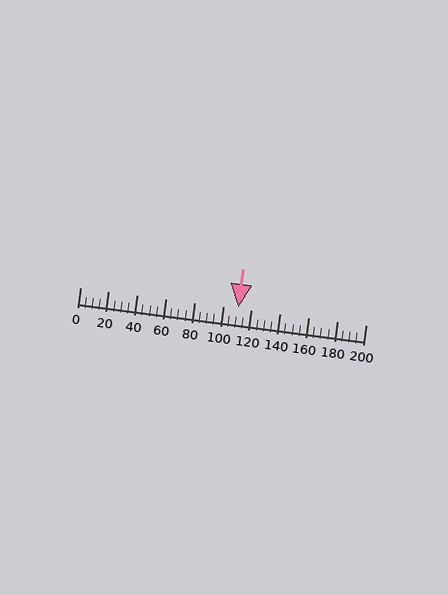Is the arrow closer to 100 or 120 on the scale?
The arrow is closer to 120.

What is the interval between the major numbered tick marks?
The major tick marks are spaced 20 units apart.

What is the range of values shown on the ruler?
The ruler shows values from 0 to 200.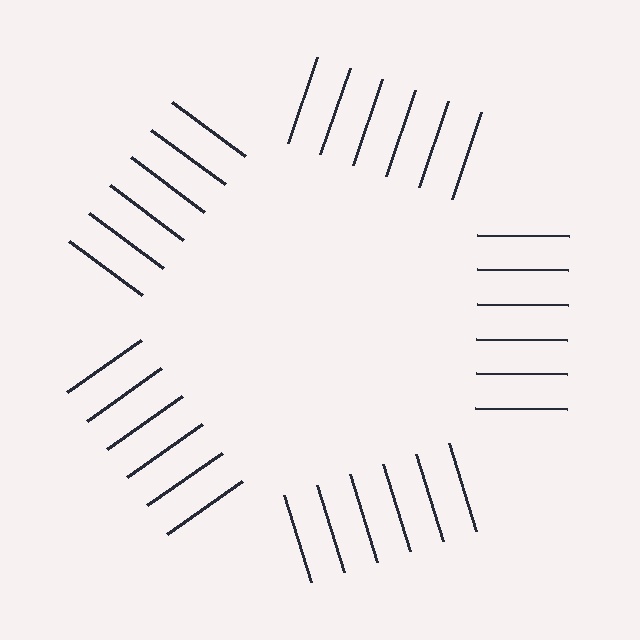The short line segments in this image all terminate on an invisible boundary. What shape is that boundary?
An illusory pentagon — the line segments terminate on its edges but no continuous stroke is drawn.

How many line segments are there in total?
30 — 6 along each of the 5 edges.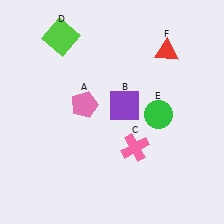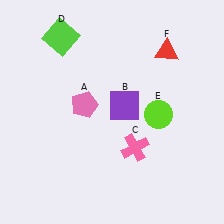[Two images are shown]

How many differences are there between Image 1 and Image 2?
There is 1 difference between the two images.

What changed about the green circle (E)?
In Image 1, E is green. In Image 2, it changed to lime.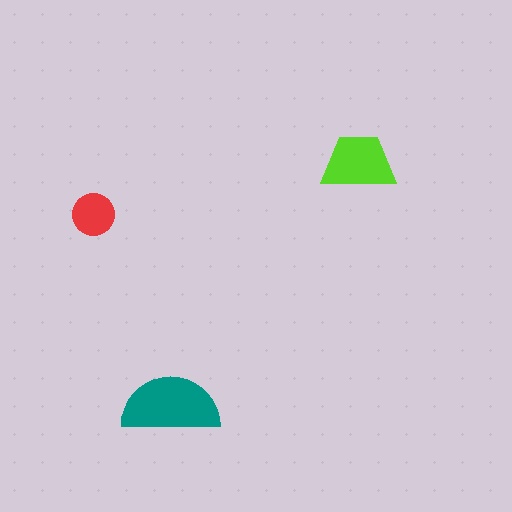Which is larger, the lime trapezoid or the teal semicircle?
The teal semicircle.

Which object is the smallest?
The red circle.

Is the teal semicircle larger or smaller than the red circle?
Larger.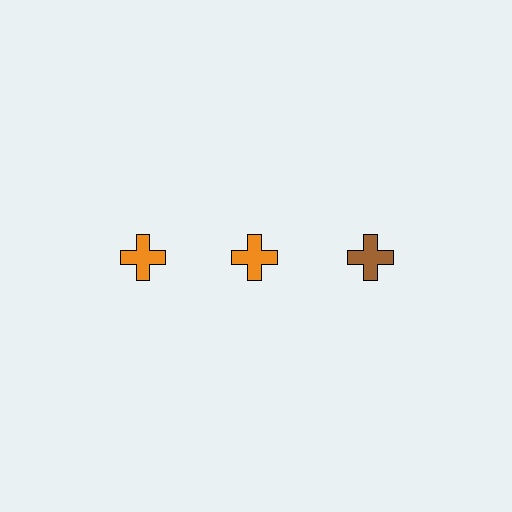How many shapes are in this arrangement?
There are 3 shapes arranged in a grid pattern.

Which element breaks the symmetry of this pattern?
The brown cross in the top row, center column breaks the symmetry. All other shapes are orange crosses.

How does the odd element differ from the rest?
It has a different color: brown instead of orange.